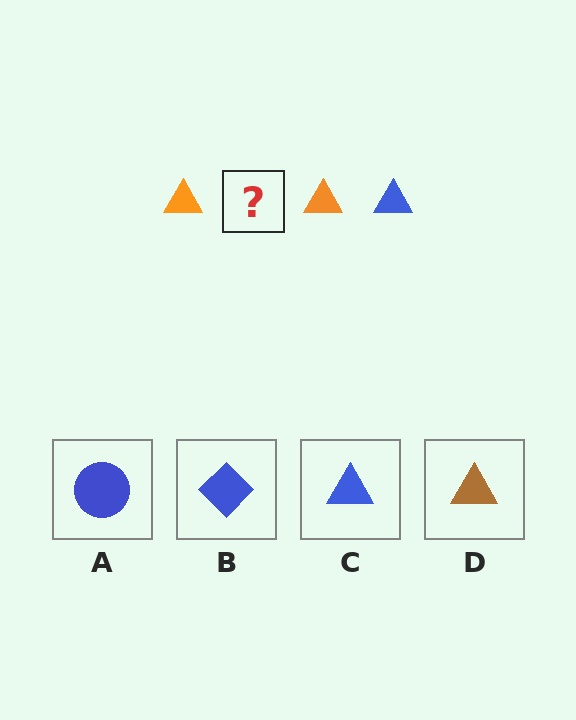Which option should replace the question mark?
Option C.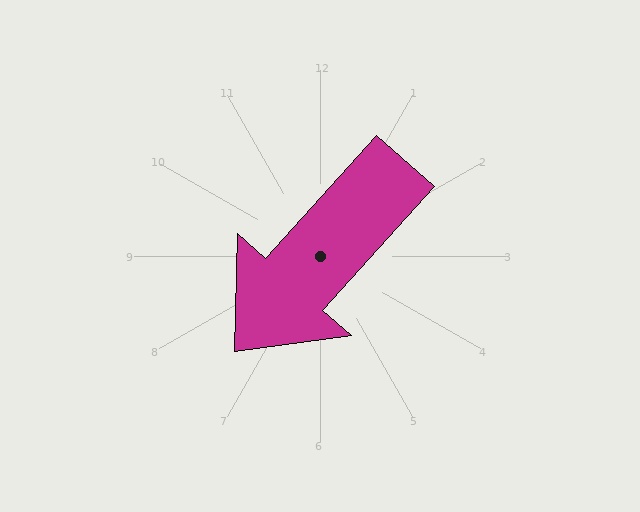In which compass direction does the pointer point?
Southwest.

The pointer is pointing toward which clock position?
Roughly 7 o'clock.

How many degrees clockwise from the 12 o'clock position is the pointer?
Approximately 222 degrees.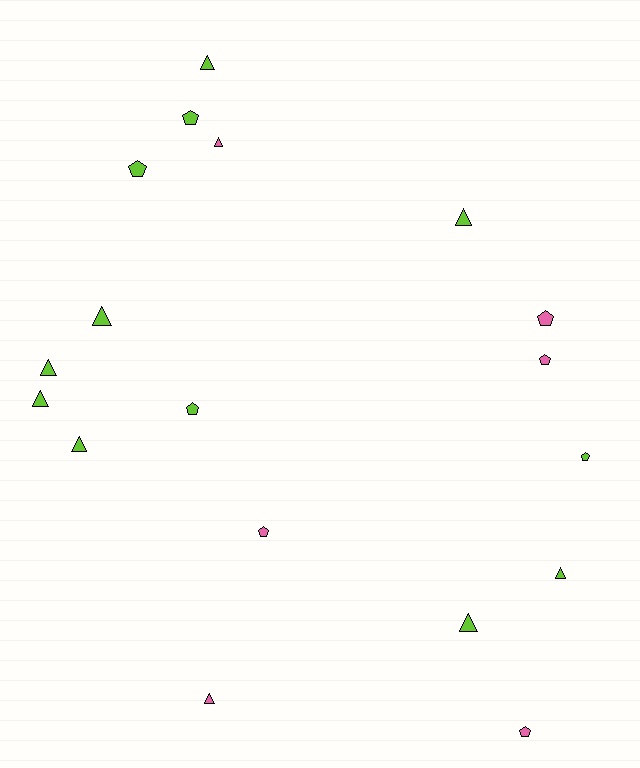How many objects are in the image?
There are 18 objects.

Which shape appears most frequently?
Triangle, with 10 objects.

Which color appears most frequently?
Lime, with 12 objects.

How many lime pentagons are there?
There are 4 lime pentagons.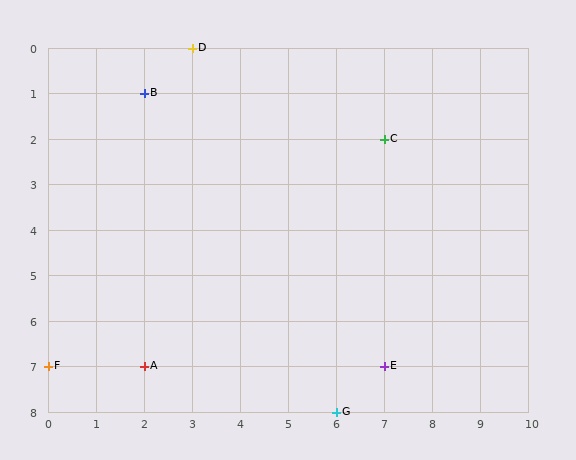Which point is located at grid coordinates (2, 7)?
Point A is at (2, 7).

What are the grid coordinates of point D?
Point D is at grid coordinates (3, 0).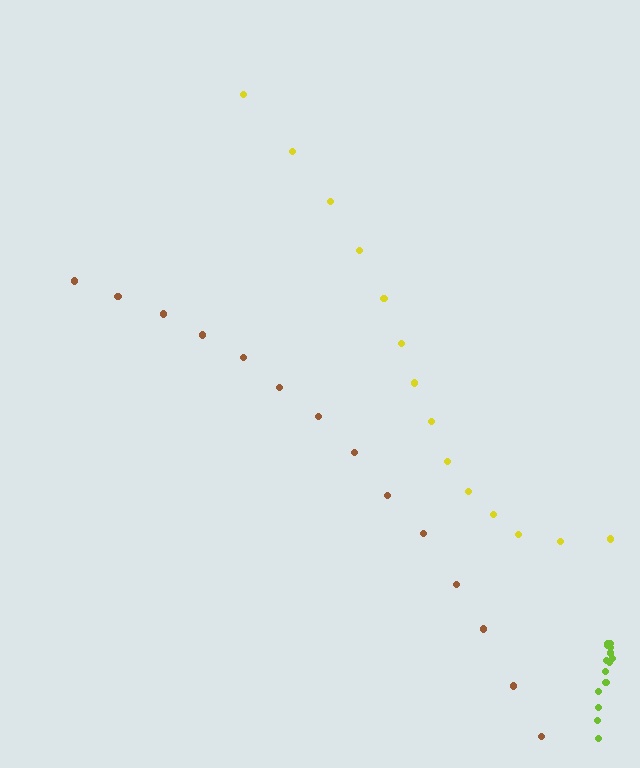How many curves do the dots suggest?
There are 3 distinct paths.